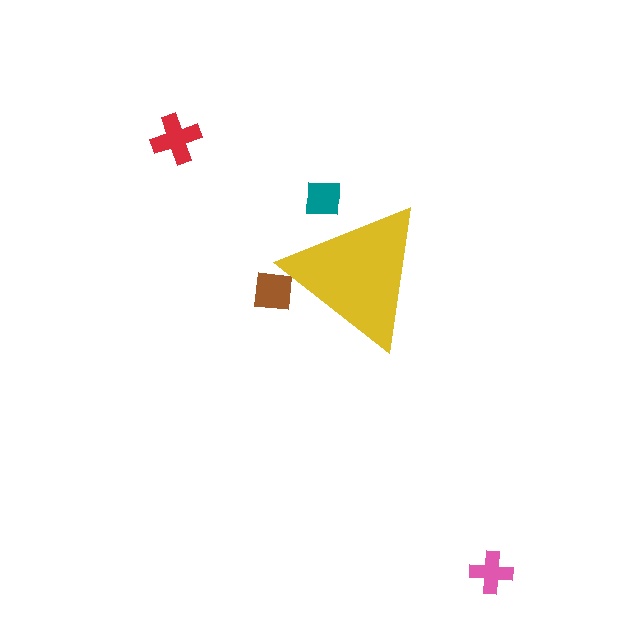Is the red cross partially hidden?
No, the red cross is fully visible.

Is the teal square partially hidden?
Yes, the teal square is partially hidden behind the yellow triangle.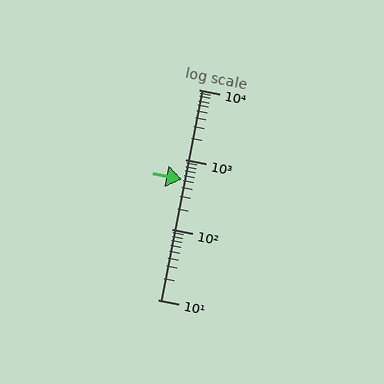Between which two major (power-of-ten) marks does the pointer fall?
The pointer is between 100 and 1000.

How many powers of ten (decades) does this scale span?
The scale spans 3 decades, from 10 to 10000.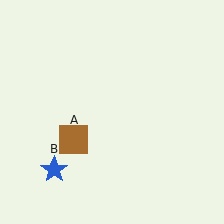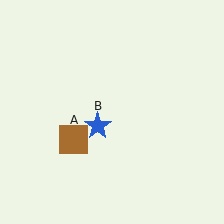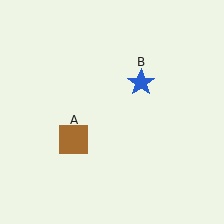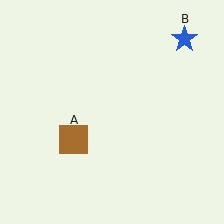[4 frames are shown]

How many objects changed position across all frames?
1 object changed position: blue star (object B).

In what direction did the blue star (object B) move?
The blue star (object B) moved up and to the right.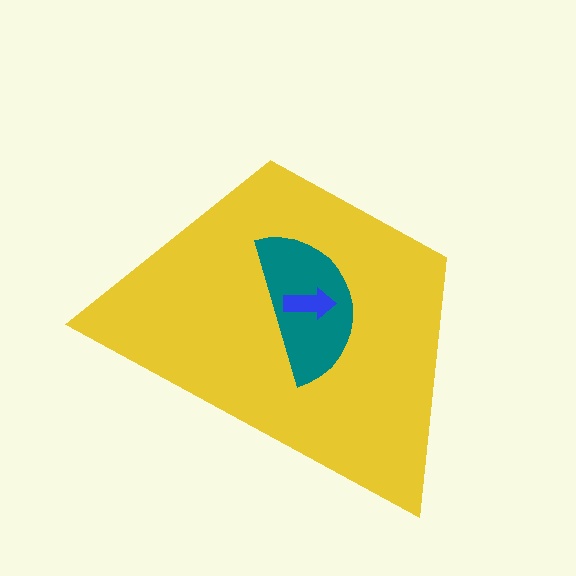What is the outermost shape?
The yellow trapezoid.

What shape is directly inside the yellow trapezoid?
The teal semicircle.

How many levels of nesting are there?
3.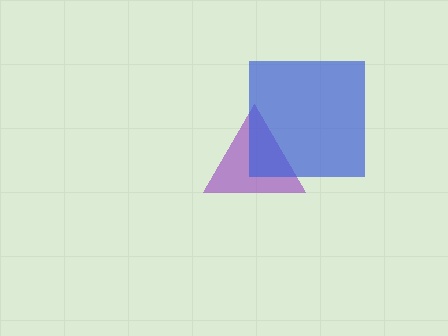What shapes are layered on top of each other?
The layered shapes are: a purple triangle, a blue square.